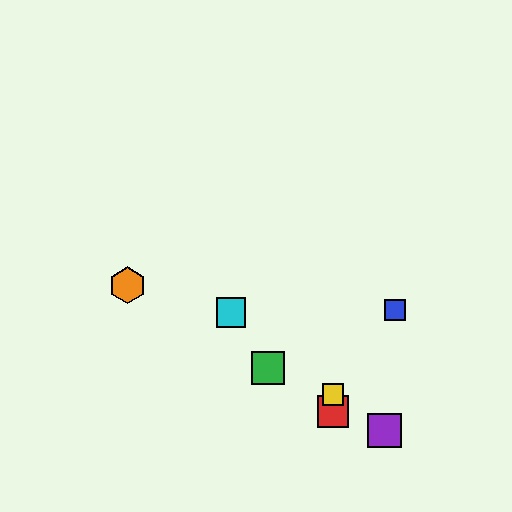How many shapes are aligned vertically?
2 shapes (the red square, the yellow square) are aligned vertically.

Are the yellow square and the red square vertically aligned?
Yes, both are at x≈333.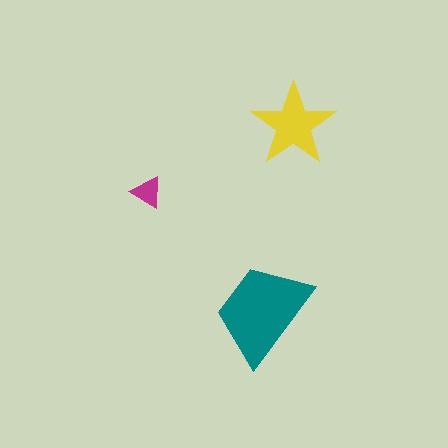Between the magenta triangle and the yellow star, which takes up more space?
The yellow star.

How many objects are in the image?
There are 3 objects in the image.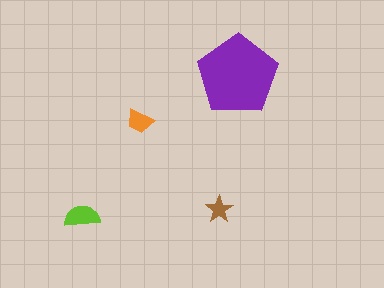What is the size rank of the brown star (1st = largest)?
4th.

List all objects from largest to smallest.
The purple pentagon, the lime semicircle, the orange trapezoid, the brown star.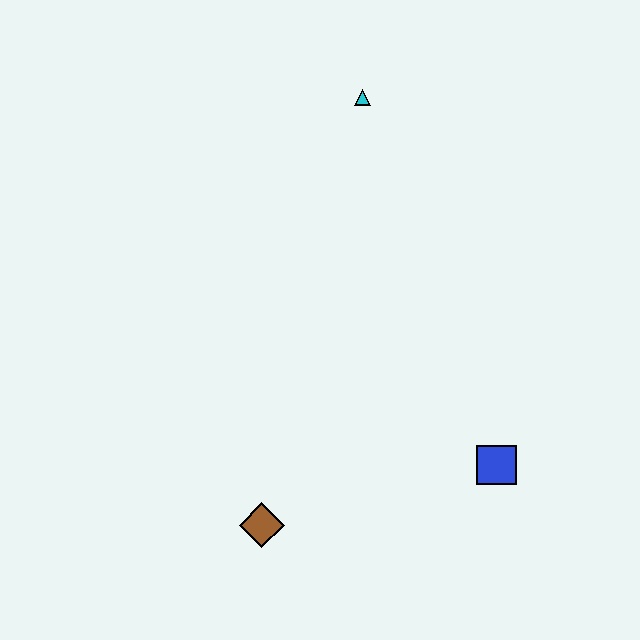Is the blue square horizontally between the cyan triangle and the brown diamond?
No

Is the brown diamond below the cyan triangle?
Yes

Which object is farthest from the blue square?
The cyan triangle is farthest from the blue square.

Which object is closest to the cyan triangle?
The blue square is closest to the cyan triangle.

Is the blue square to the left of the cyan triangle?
No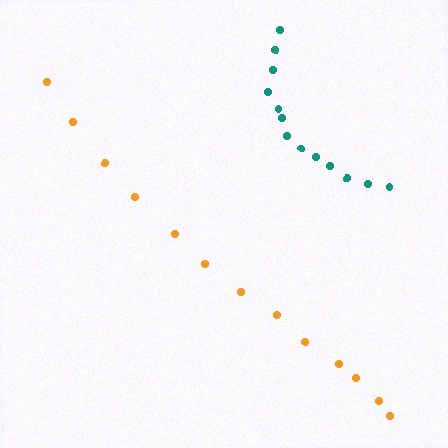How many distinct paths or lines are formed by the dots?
There are 2 distinct paths.